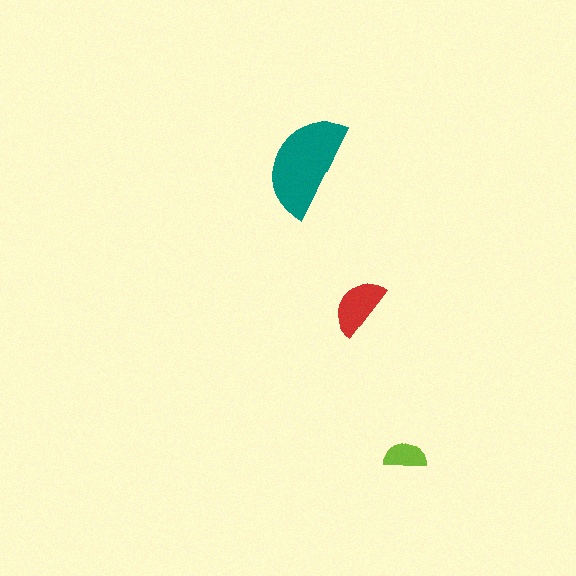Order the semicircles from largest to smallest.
the teal one, the red one, the lime one.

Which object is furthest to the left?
The teal semicircle is leftmost.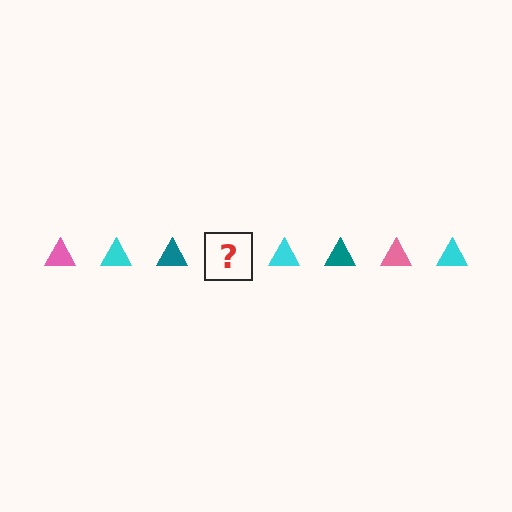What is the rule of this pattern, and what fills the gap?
The rule is that the pattern cycles through pink, cyan, teal triangles. The gap should be filled with a pink triangle.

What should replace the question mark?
The question mark should be replaced with a pink triangle.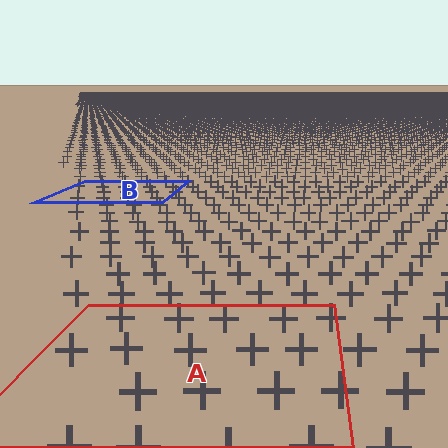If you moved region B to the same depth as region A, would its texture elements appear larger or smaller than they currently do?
They would appear larger. At a closer depth, the same texture elements are projected at a bigger on-screen size.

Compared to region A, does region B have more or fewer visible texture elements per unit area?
Region B has more texture elements per unit area — they are packed more densely because it is farther away.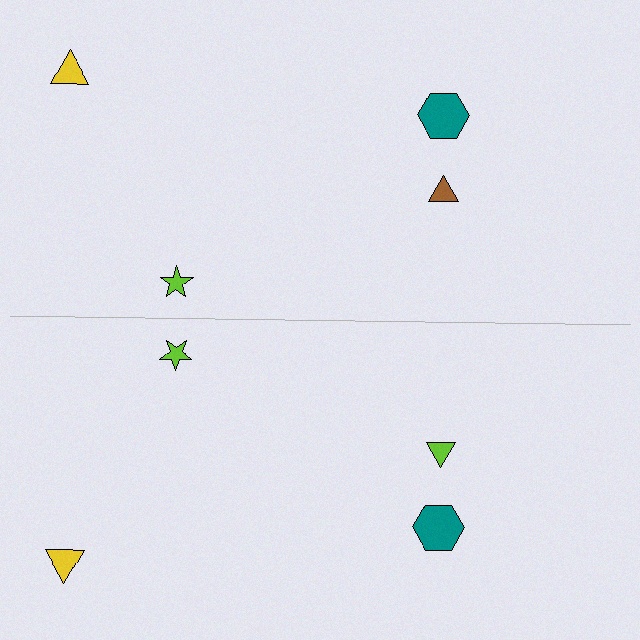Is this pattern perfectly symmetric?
No, the pattern is not perfectly symmetric. The lime triangle on the bottom side breaks the symmetry — its mirror counterpart is brown.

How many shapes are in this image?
There are 8 shapes in this image.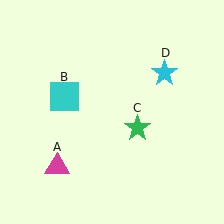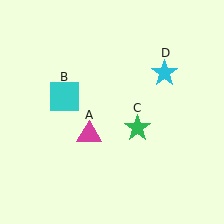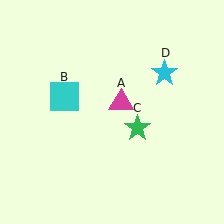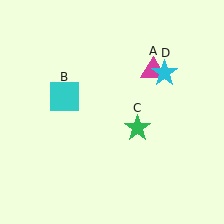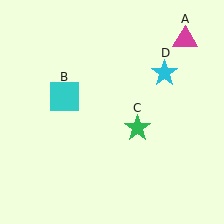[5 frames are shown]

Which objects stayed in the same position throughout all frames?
Cyan square (object B) and green star (object C) and cyan star (object D) remained stationary.